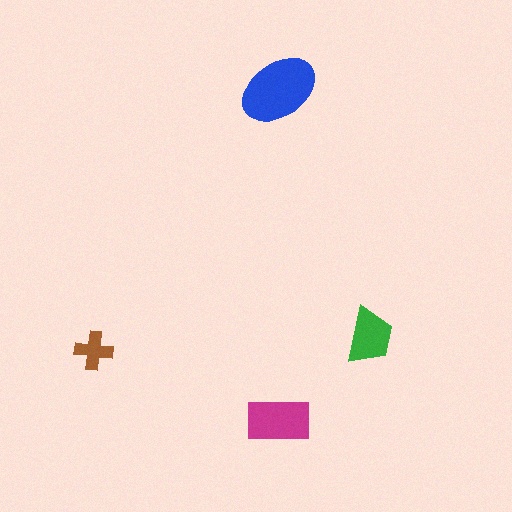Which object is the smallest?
The brown cross.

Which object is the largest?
The blue ellipse.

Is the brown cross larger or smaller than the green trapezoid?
Smaller.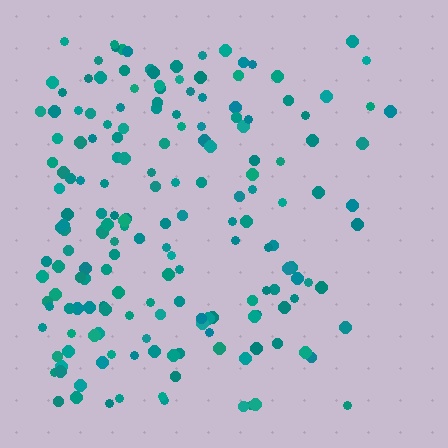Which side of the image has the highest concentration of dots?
The left.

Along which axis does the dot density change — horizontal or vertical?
Horizontal.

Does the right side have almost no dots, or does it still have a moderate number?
Still a moderate number, just noticeably fewer than the left.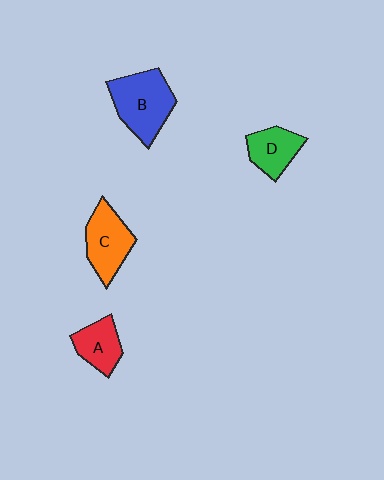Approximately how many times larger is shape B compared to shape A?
Approximately 1.7 times.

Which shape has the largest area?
Shape B (blue).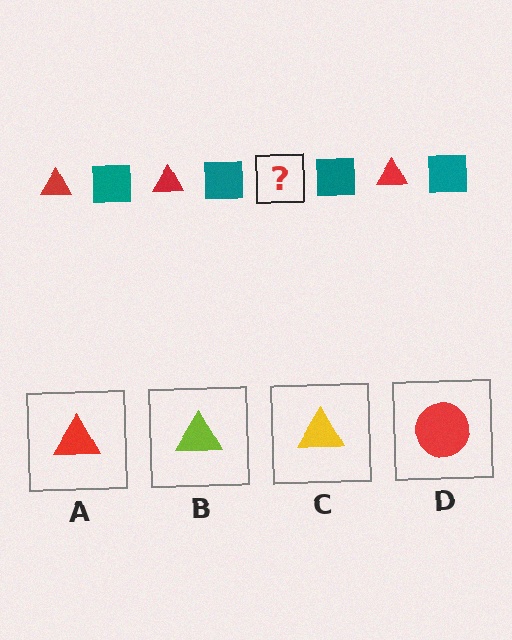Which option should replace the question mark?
Option A.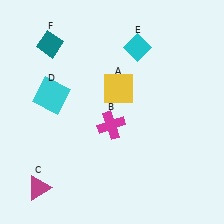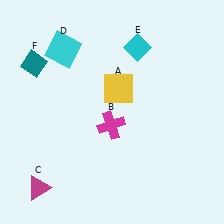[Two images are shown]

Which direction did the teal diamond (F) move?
The teal diamond (F) moved down.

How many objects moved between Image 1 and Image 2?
2 objects moved between the two images.